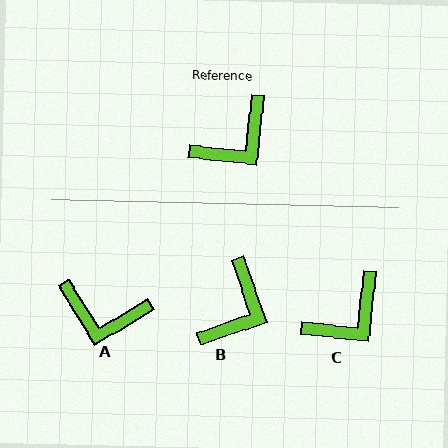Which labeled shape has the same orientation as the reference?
C.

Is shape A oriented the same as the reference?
No, it is off by about 53 degrees.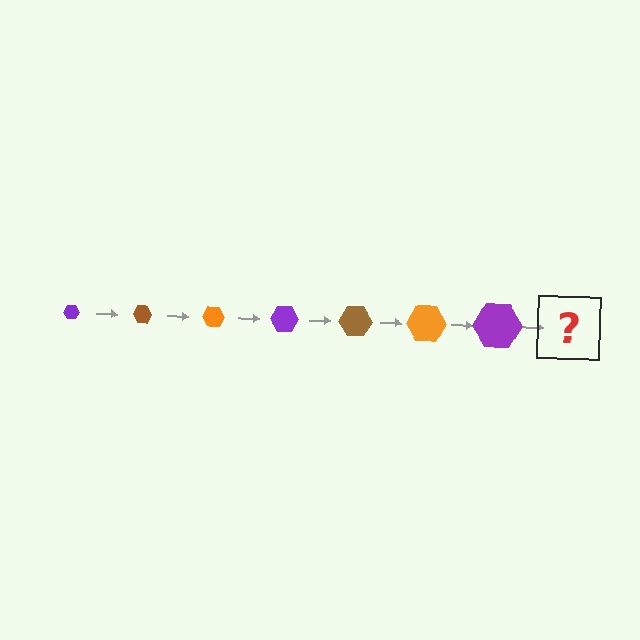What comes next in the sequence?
The next element should be a brown hexagon, larger than the previous one.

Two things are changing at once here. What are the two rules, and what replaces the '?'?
The two rules are that the hexagon grows larger each step and the color cycles through purple, brown, and orange. The '?' should be a brown hexagon, larger than the previous one.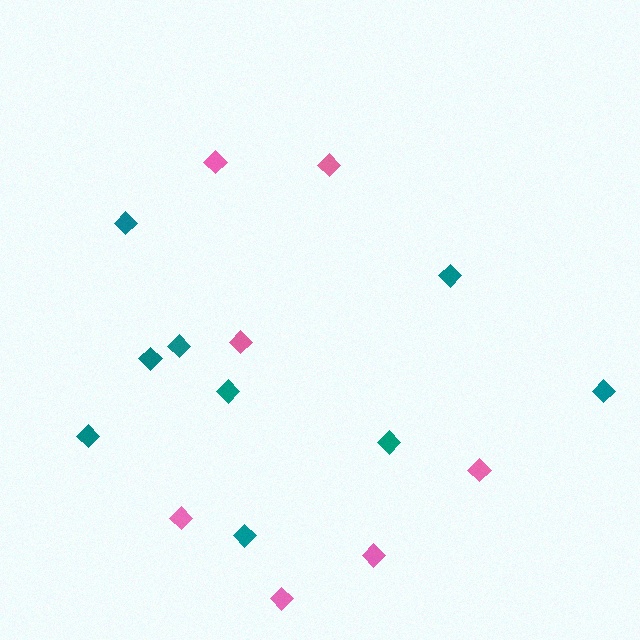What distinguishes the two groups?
There are 2 groups: one group of pink diamonds (7) and one group of teal diamonds (9).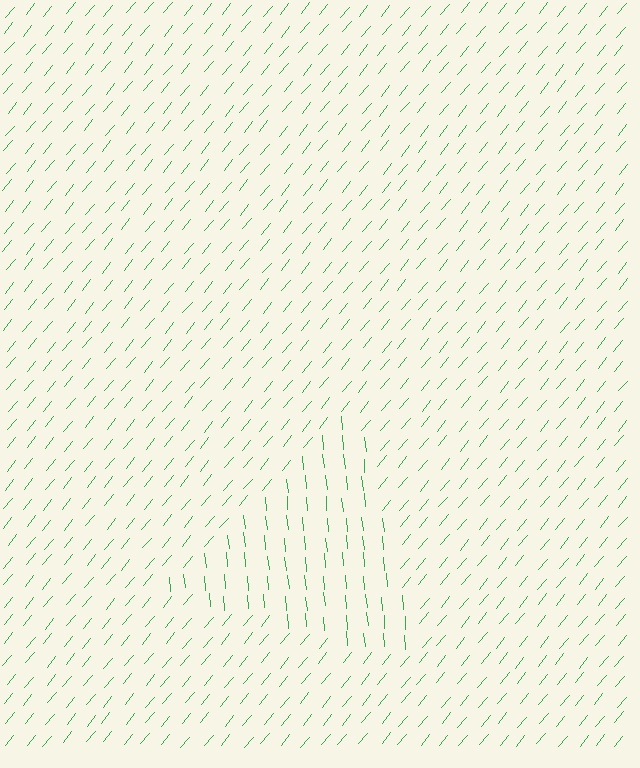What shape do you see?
I see a triangle.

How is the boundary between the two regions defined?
The boundary is defined purely by a change in line orientation (approximately 45 degrees difference). All lines are the same color and thickness.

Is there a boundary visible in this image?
Yes, there is a texture boundary formed by a change in line orientation.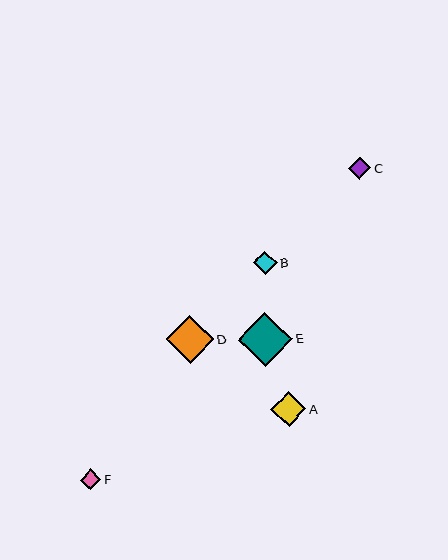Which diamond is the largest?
Diamond E is the largest with a size of approximately 54 pixels.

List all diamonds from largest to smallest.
From largest to smallest: E, D, A, B, C, F.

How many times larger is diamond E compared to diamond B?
Diamond E is approximately 2.3 times the size of diamond B.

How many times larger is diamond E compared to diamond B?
Diamond E is approximately 2.3 times the size of diamond B.